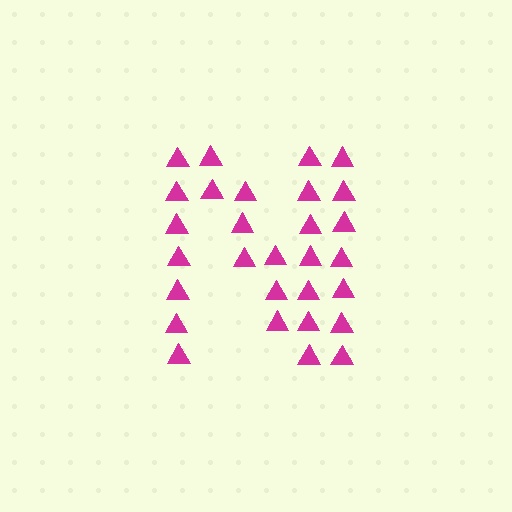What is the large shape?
The large shape is the letter N.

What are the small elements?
The small elements are triangles.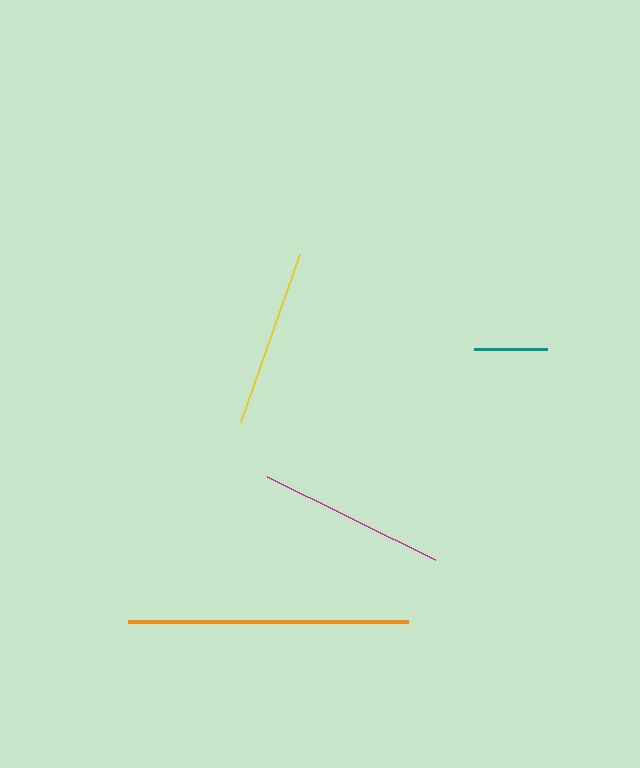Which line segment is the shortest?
The teal line is the shortest at approximately 73 pixels.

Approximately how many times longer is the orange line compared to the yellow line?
The orange line is approximately 1.6 times the length of the yellow line.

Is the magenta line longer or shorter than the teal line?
The magenta line is longer than the teal line.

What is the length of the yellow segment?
The yellow segment is approximately 178 pixels long.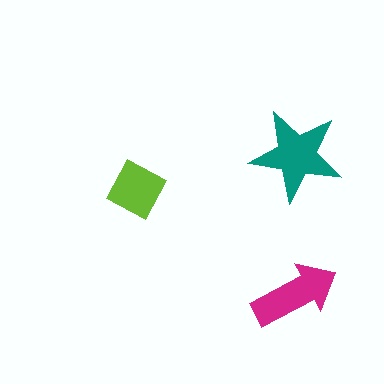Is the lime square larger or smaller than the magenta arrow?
Smaller.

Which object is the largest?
The teal star.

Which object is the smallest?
The lime square.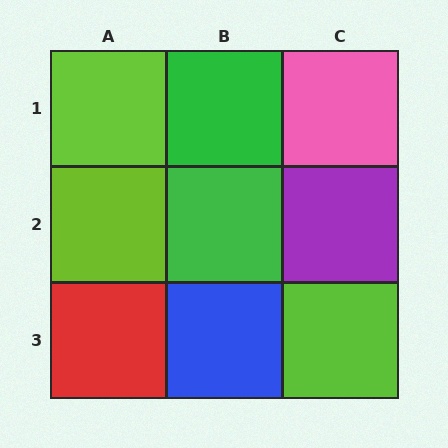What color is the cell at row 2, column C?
Purple.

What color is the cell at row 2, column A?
Lime.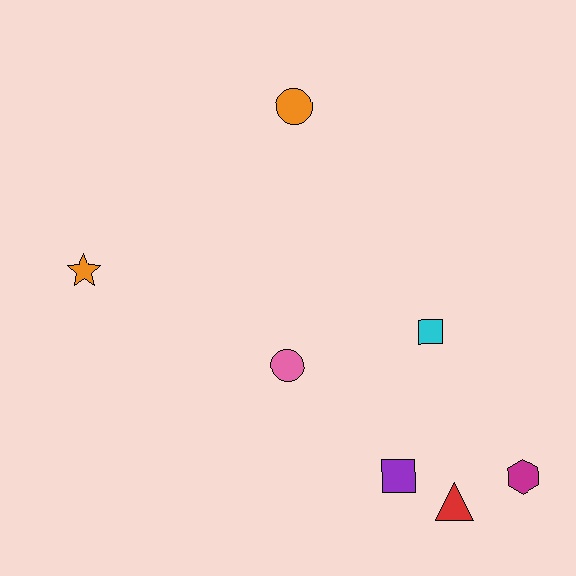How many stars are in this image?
There is 1 star.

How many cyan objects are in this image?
There is 1 cyan object.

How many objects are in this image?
There are 7 objects.